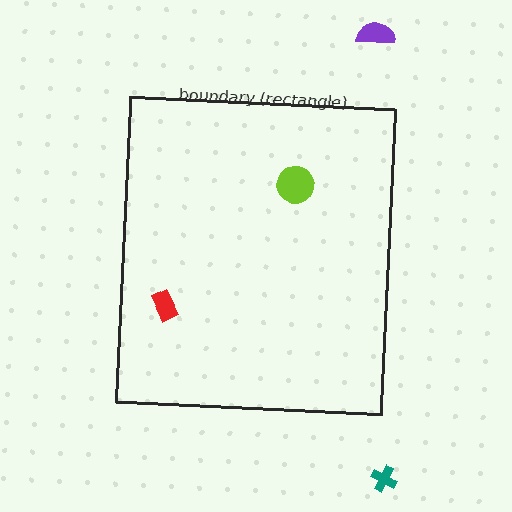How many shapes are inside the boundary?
2 inside, 2 outside.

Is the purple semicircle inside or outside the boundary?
Outside.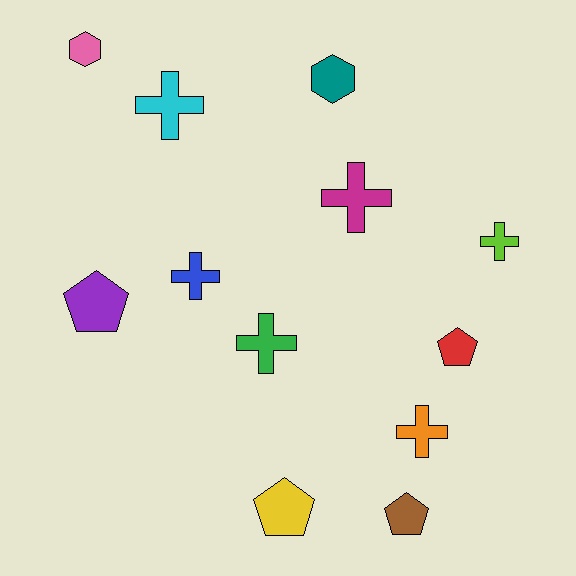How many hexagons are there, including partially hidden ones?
There are 2 hexagons.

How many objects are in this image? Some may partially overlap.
There are 12 objects.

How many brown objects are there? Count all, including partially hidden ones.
There is 1 brown object.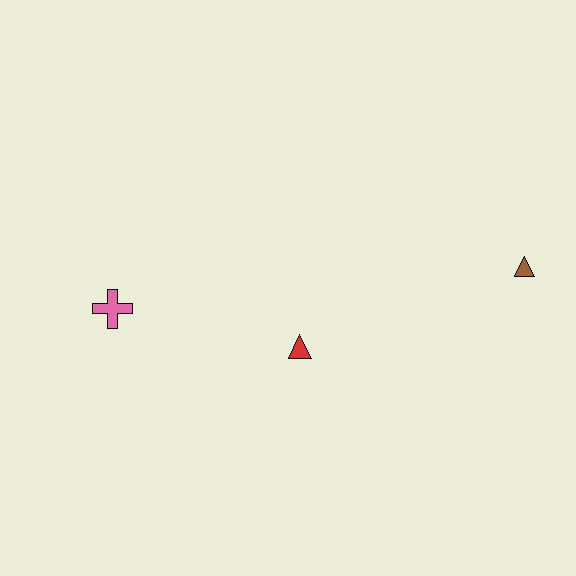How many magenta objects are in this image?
There are no magenta objects.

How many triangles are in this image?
There are 2 triangles.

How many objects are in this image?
There are 3 objects.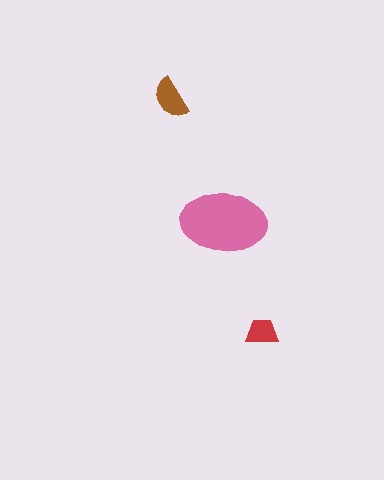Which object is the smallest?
The red trapezoid.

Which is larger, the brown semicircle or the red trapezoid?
The brown semicircle.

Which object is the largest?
The pink ellipse.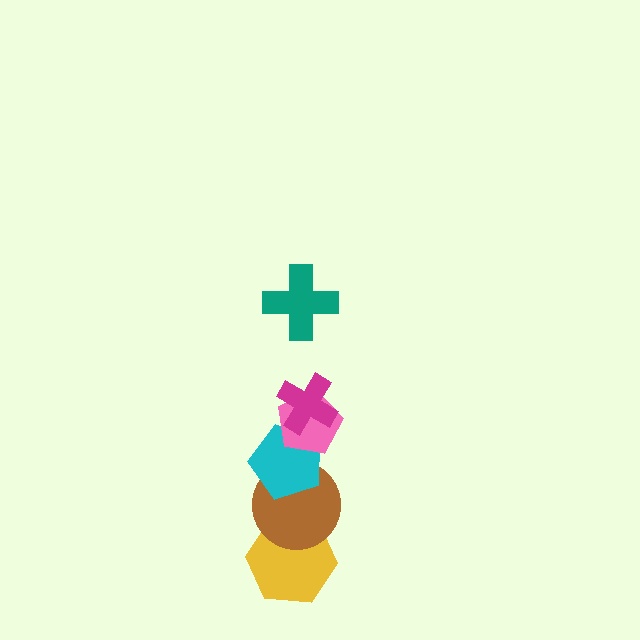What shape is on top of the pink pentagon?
The magenta cross is on top of the pink pentagon.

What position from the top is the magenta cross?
The magenta cross is 2nd from the top.